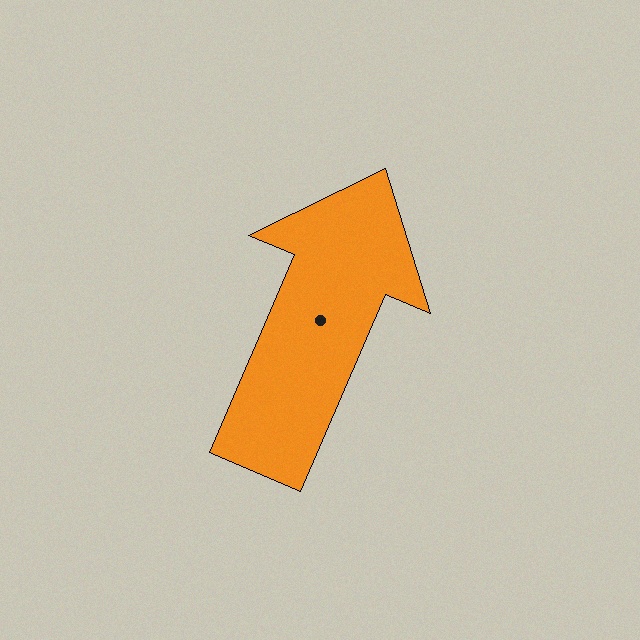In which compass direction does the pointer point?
Northeast.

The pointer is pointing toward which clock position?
Roughly 1 o'clock.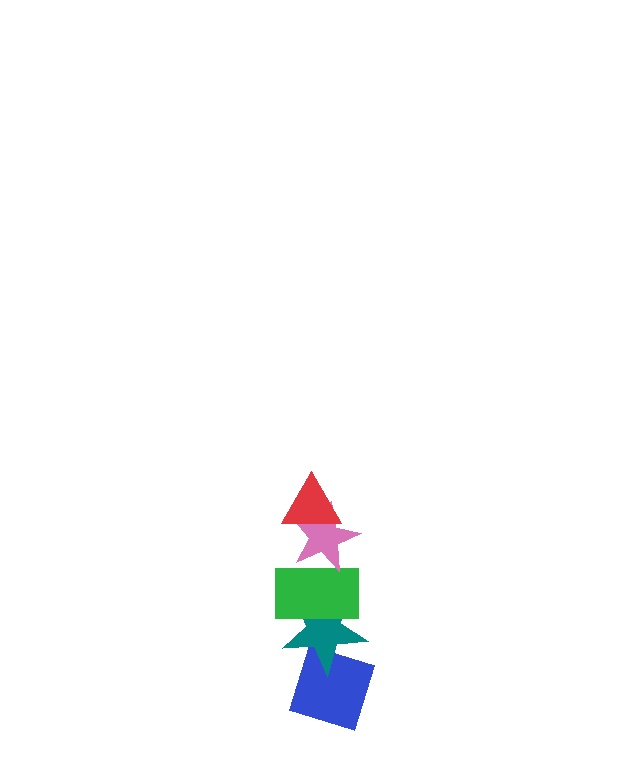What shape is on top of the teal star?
The green rectangle is on top of the teal star.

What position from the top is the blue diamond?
The blue diamond is 5th from the top.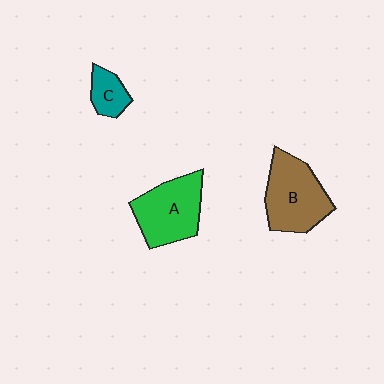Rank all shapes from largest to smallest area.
From largest to smallest: B (brown), A (green), C (teal).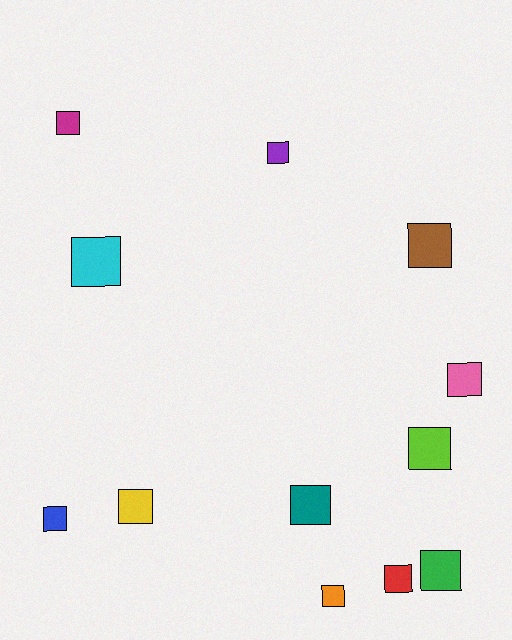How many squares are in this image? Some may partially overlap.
There are 12 squares.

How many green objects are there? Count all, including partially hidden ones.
There is 1 green object.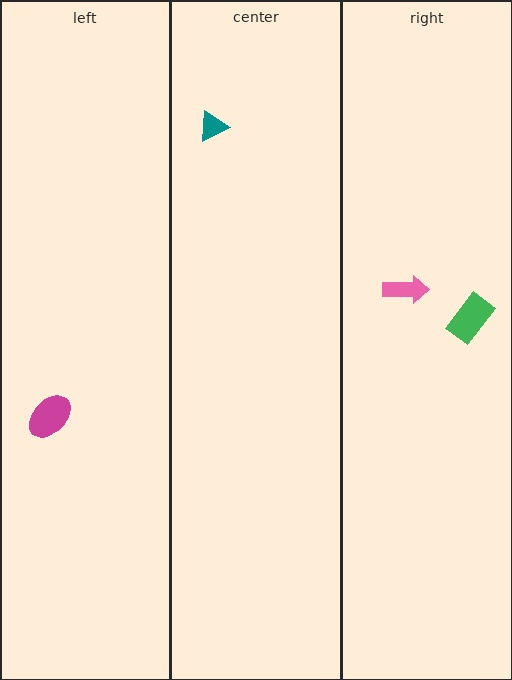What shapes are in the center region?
The teal triangle.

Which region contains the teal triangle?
The center region.